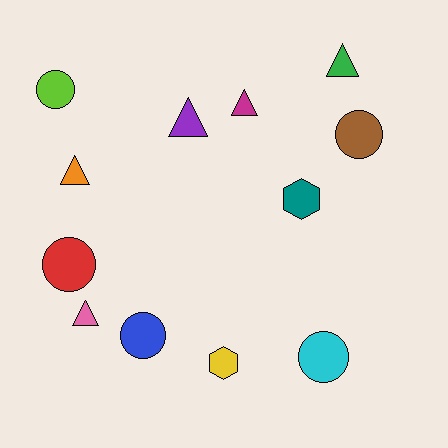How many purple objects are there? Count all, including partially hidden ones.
There is 1 purple object.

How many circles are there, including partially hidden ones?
There are 5 circles.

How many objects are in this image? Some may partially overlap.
There are 12 objects.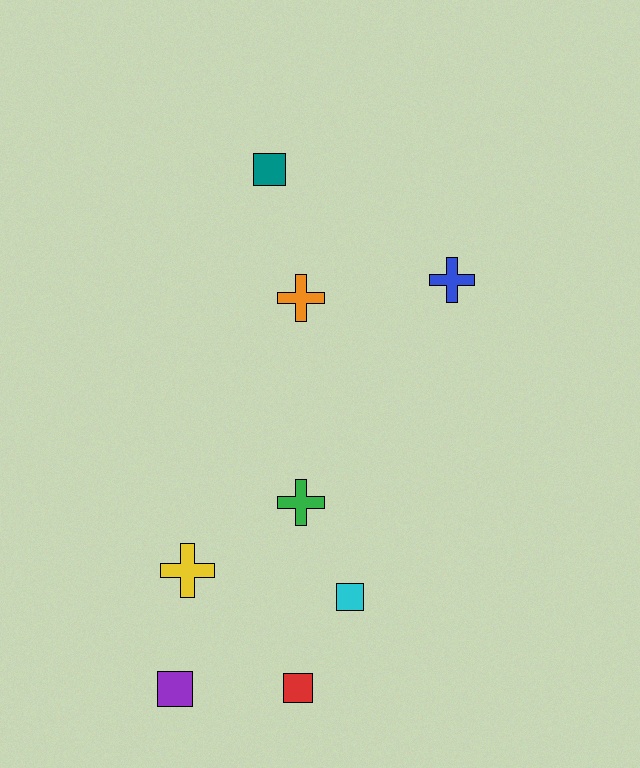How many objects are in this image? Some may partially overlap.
There are 8 objects.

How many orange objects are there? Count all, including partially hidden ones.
There is 1 orange object.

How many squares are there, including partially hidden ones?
There are 4 squares.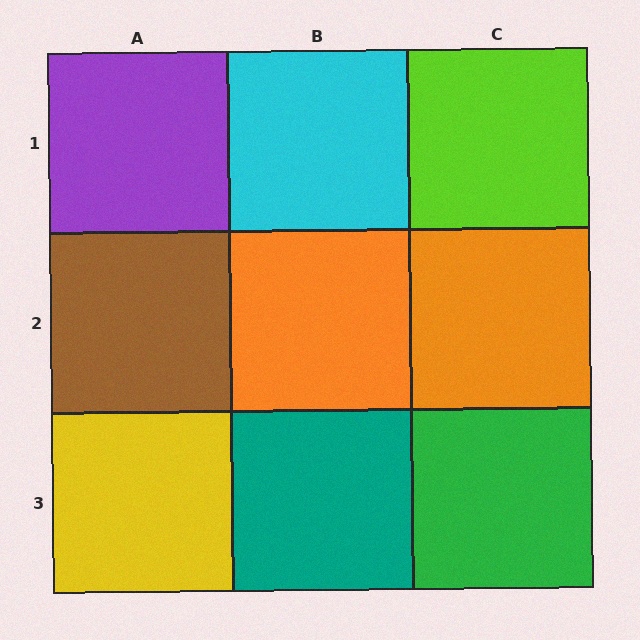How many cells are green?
1 cell is green.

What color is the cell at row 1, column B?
Cyan.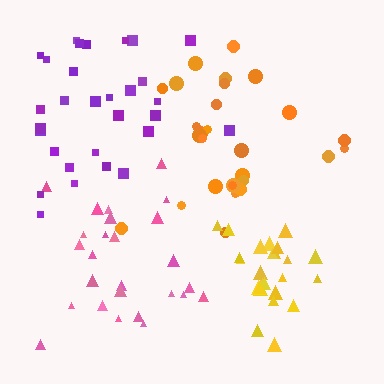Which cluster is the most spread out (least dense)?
Orange.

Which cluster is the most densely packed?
Yellow.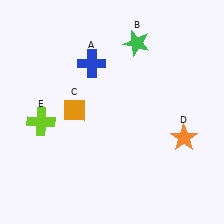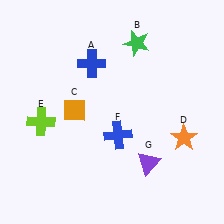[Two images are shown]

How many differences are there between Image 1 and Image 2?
There are 2 differences between the two images.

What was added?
A blue cross (F), a purple triangle (G) were added in Image 2.